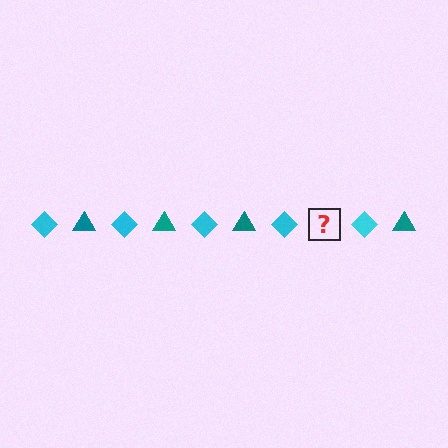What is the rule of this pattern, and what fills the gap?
The rule is that the pattern alternates between cyan diamond and teal triangle. The gap should be filled with a teal triangle.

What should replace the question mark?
The question mark should be replaced with a teal triangle.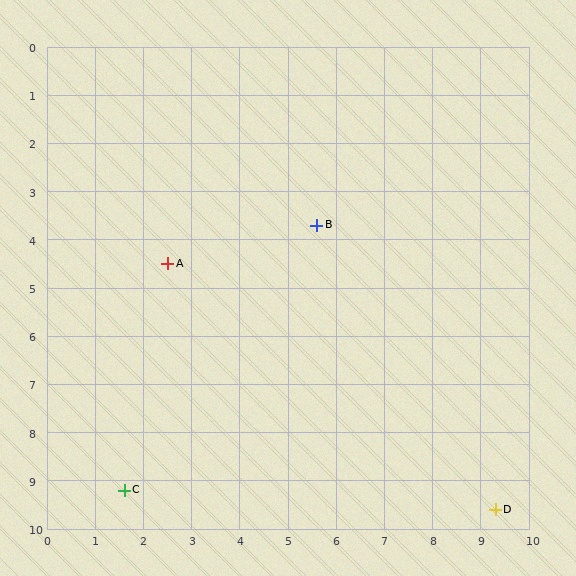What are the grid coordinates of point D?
Point D is at approximately (9.3, 9.6).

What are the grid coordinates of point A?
Point A is at approximately (2.5, 4.5).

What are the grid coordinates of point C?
Point C is at approximately (1.6, 9.2).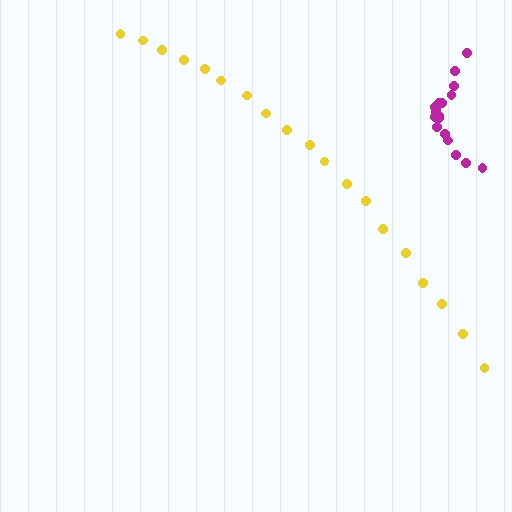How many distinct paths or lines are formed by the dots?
There are 2 distinct paths.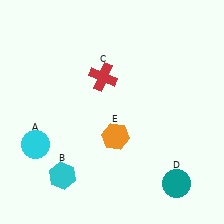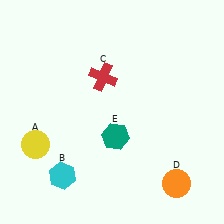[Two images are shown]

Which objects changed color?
A changed from cyan to yellow. D changed from teal to orange. E changed from orange to teal.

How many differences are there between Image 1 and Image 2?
There are 3 differences between the two images.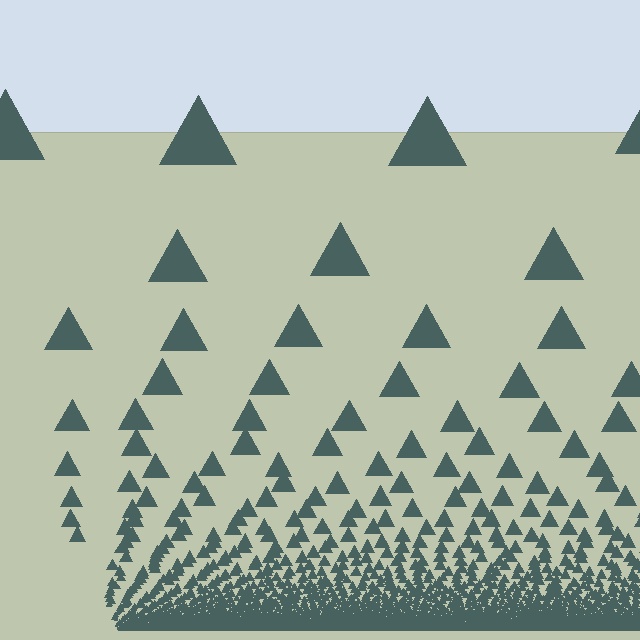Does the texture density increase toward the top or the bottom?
Density increases toward the bottom.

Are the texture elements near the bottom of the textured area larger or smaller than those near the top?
Smaller. The gradient is inverted — elements near the bottom are smaller and denser.